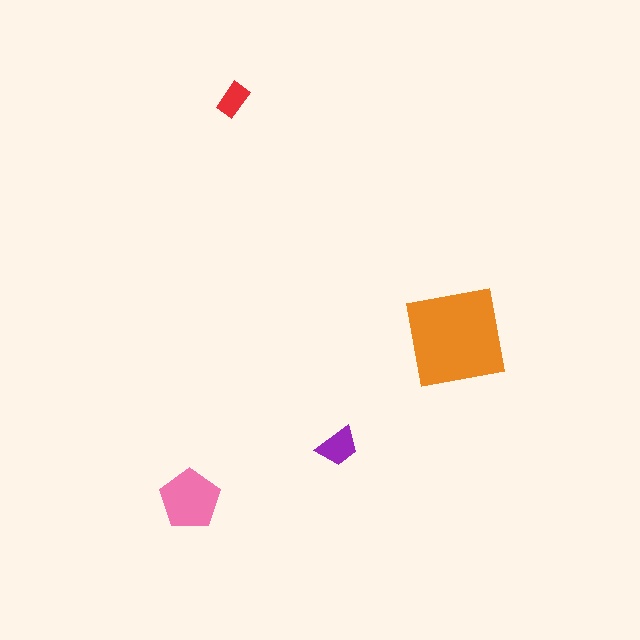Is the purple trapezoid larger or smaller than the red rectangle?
Larger.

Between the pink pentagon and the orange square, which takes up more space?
The orange square.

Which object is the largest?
The orange square.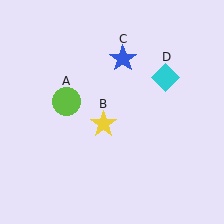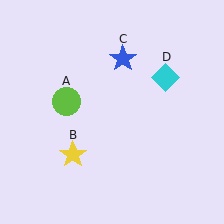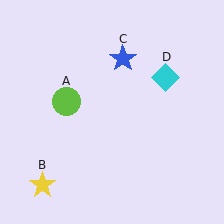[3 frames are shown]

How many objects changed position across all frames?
1 object changed position: yellow star (object B).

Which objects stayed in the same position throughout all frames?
Lime circle (object A) and blue star (object C) and cyan diamond (object D) remained stationary.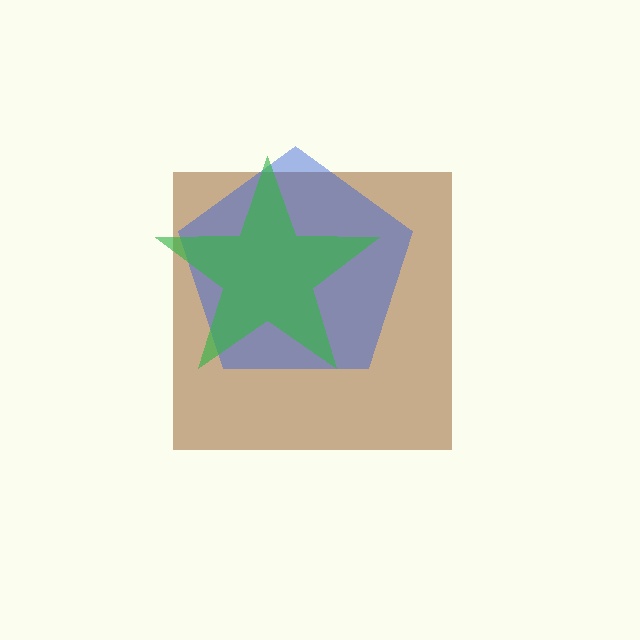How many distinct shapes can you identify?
There are 3 distinct shapes: a brown square, a blue pentagon, a green star.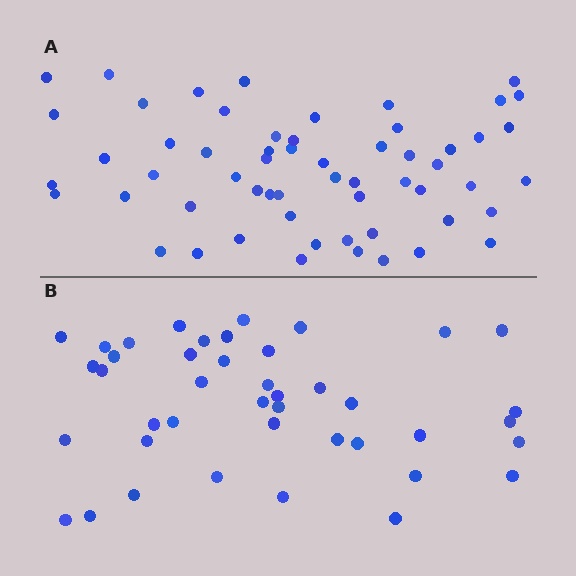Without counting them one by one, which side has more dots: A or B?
Region A (the top region) has more dots.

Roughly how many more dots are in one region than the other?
Region A has approximately 15 more dots than region B.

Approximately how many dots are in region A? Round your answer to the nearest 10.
About 60 dots. (The exact count is 58, which rounds to 60.)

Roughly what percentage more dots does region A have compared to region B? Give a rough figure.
About 40% more.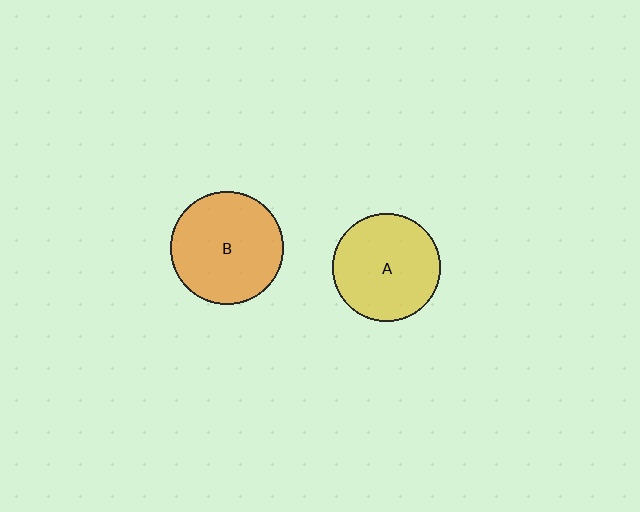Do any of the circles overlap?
No, none of the circles overlap.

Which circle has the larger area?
Circle B (orange).